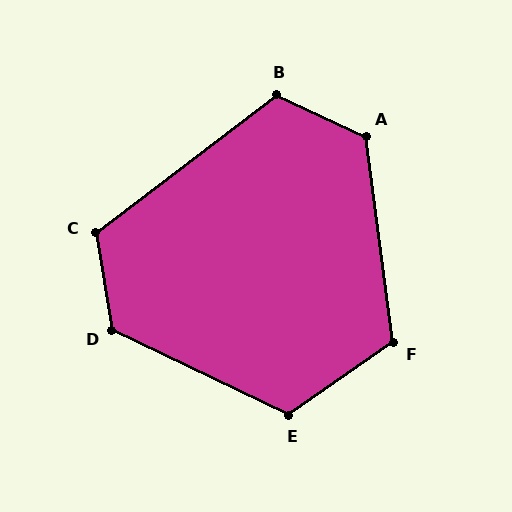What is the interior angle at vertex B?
Approximately 118 degrees (obtuse).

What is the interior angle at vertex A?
Approximately 122 degrees (obtuse).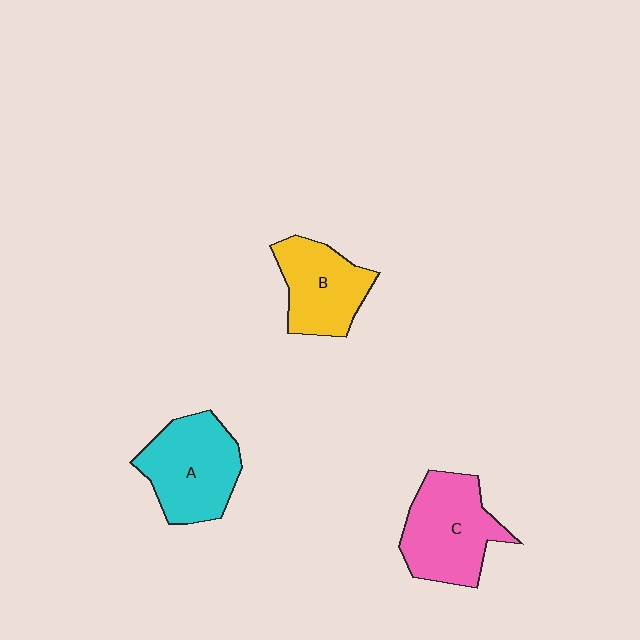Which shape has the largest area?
Shape C (pink).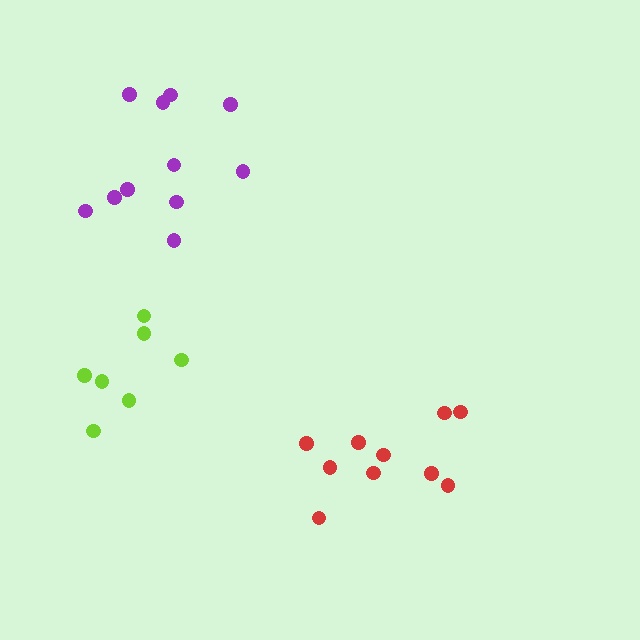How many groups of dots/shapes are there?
There are 3 groups.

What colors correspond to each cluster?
The clusters are colored: purple, red, lime.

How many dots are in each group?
Group 1: 11 dots, Group 2: 10 dots, Group 3: 7 dots (28 total).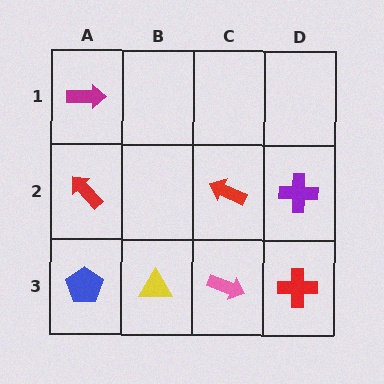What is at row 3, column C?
A pink arrow.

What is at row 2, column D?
A purple cross.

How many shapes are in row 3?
4 shapes.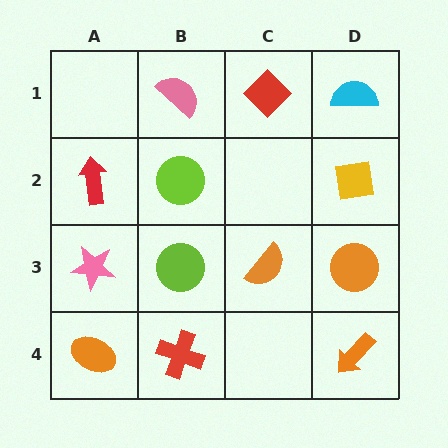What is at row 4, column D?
An orange arrow.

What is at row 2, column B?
A lime circle.